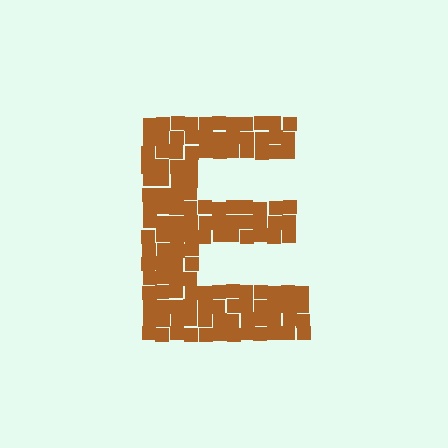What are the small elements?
The small elements are squares.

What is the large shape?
The large shape is the letter E.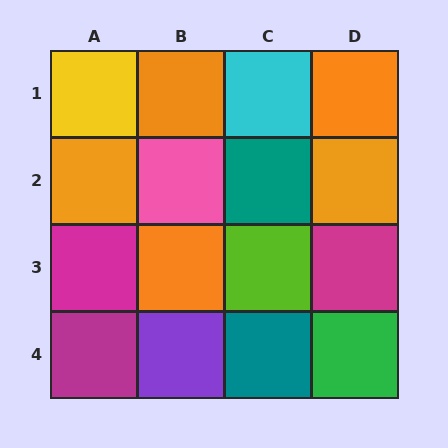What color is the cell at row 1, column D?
Orange.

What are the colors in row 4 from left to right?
Magenta, purple, teal, green.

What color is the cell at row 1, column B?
Orange.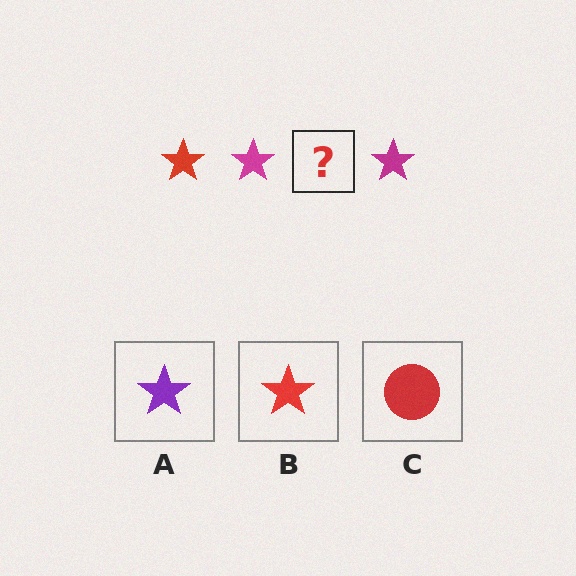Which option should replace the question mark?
Option B.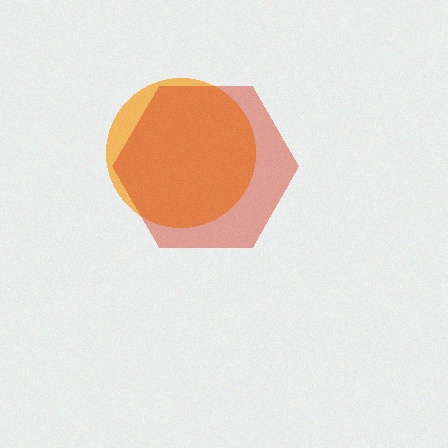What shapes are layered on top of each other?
The layered shapes are: an orange circle, a red hexagon.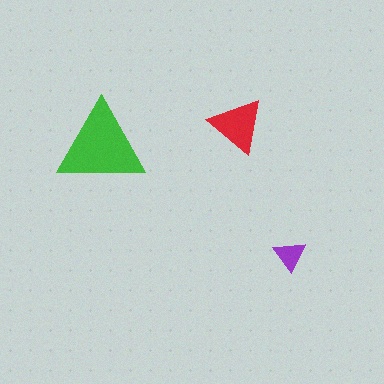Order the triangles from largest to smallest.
the green one, the red one, the purple one.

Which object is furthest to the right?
The purple triangle is rightmost.